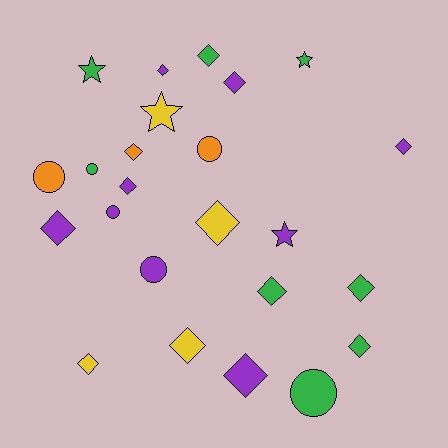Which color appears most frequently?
Purple, with 9 objects.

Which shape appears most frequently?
Diamond, with 14 objects.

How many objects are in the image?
There are 24 objects.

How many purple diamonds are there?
There are 6 purple diamonds.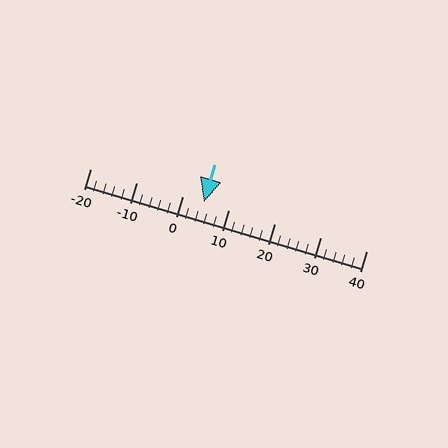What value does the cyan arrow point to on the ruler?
The cyan arrow points to approximately 5.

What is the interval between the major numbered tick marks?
The major tick marks are spaced 10 units apart.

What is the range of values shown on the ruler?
The ruler shows values from -20 to 40.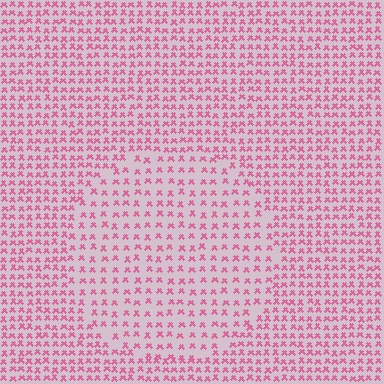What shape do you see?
I see a circle.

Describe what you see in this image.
The image contains small pink elements arranged at two different densities. A circle-shaped region is visible where the elements are less densely packed than the surrounding area.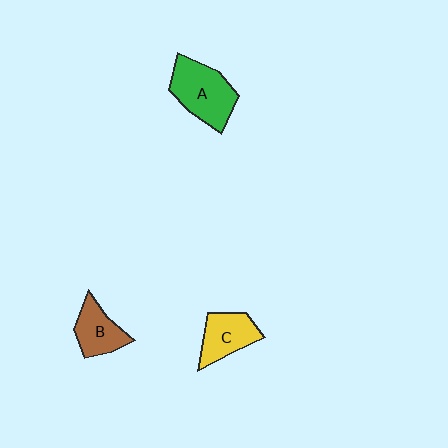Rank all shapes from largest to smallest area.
From largest to smallest: A (green), C (yellow), B (brown).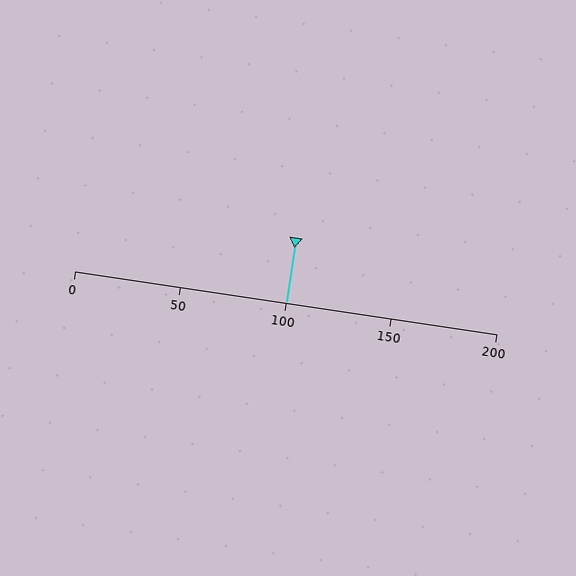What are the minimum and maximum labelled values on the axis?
The axis runs from 0 to 200.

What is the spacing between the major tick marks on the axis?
The major ticks are spaced 50 apart.